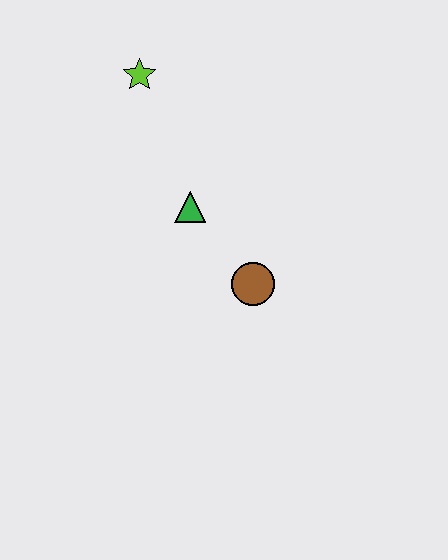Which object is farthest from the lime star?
The brown circle is farthest from the lime star.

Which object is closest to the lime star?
The green triangle is closest to the lime star.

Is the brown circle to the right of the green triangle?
Yes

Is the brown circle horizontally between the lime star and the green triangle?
No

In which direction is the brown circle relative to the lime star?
The brown circle is below the lime star.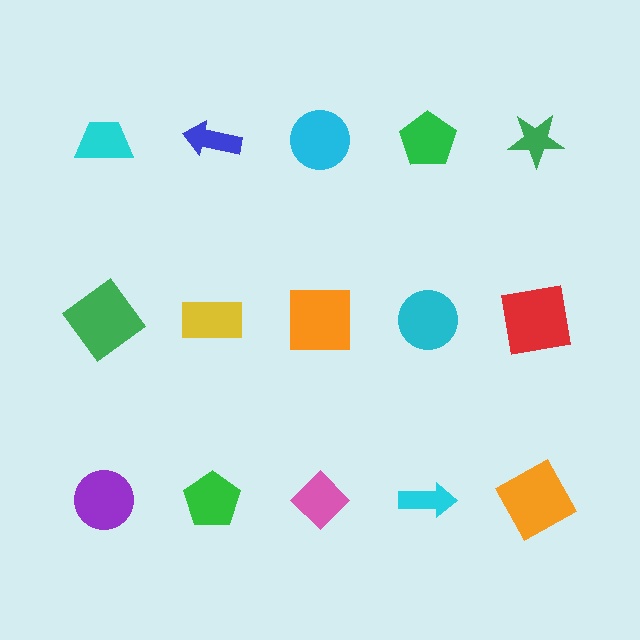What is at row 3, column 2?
A green pentagon.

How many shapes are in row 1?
5 shapes.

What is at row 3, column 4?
A cyan arrow.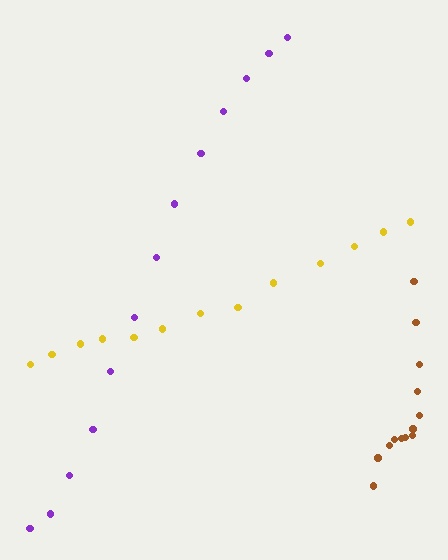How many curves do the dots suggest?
There are 3 distinct paths.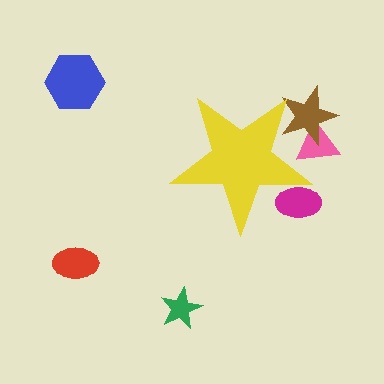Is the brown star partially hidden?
Yes, the brown star is partially hidden behind the yellow star.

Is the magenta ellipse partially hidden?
Yes, the magenta ellipse is partially hidden behind the yellow star.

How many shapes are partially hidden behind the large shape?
3 shapes are partially hidden.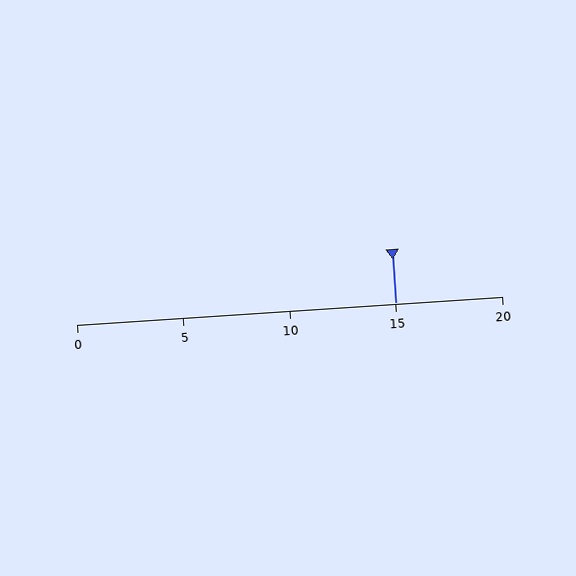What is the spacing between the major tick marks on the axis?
The major ticks are spaced 5 apart.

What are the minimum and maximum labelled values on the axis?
The axis runs from 0 to 20.